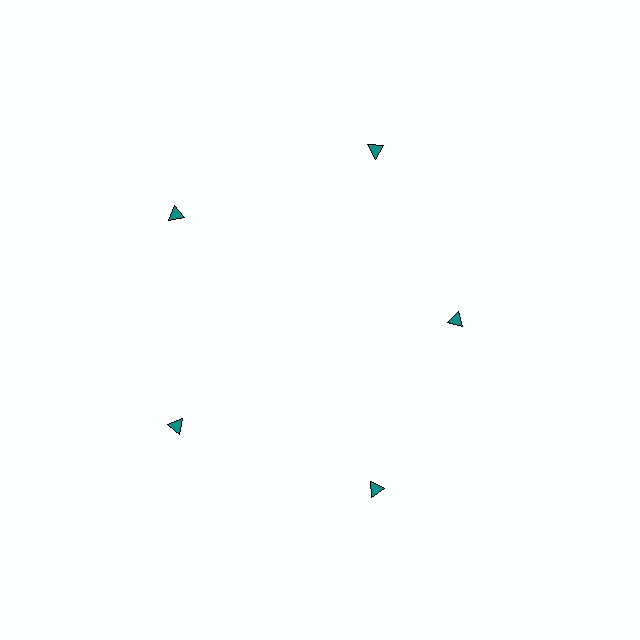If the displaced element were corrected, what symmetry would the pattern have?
It would have 5-fold rotational symmetry — the pattern would map onto itself every 72 degrees.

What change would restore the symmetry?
The symmetry would be restored by moving it outward, back onto the ring so that all 5 triangles sit at equal angles and equal distance from the center.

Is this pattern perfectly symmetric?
No. The 5 teal triangles are arranged in a ring, but one element near the 3 o'clock position is pulled inward toward the center, breaking the 5-fold rotational symmetry.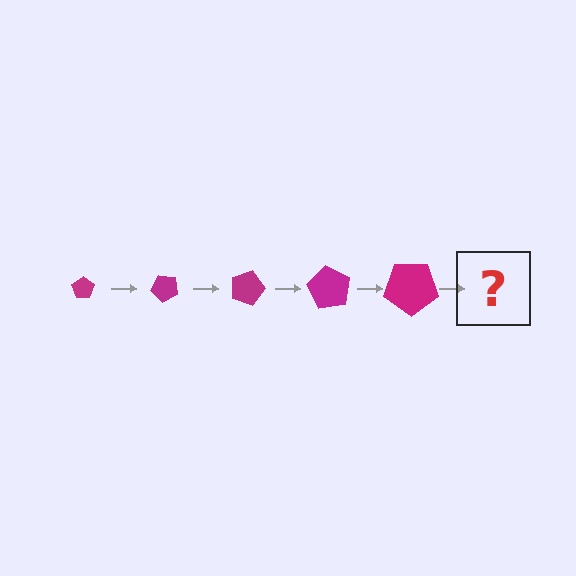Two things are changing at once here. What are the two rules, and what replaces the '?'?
The two rules are that the pentagon grows larger each step and it rotates 45 degrees each step. The '?' should be a pentagon, larger than the previous one and rotated 225 degrees from the start.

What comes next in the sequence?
The next element should be a pentagon, larger than the previous one and rotated 225 degrees from the start.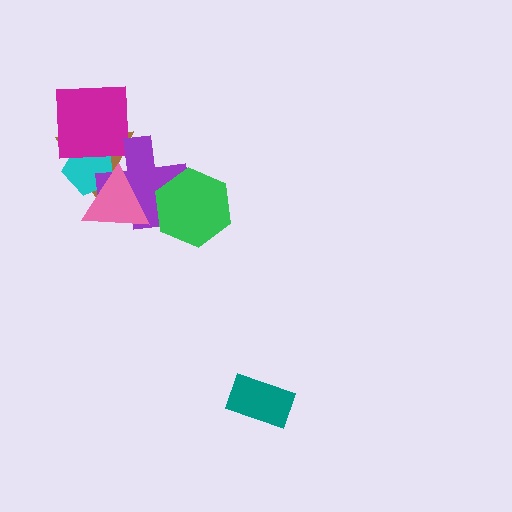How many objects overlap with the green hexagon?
1 object overlaps with the green hexagon.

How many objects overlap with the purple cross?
4 objects overlap with the purple cross.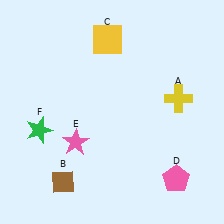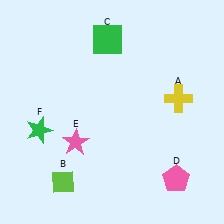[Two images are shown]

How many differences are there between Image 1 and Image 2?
There are 2 differences between the two images.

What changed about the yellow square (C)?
In Image 1, C is yellow. In Image 2, it changed to green.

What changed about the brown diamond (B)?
In Image 1, B is brown. In Image 2, it changed to lime.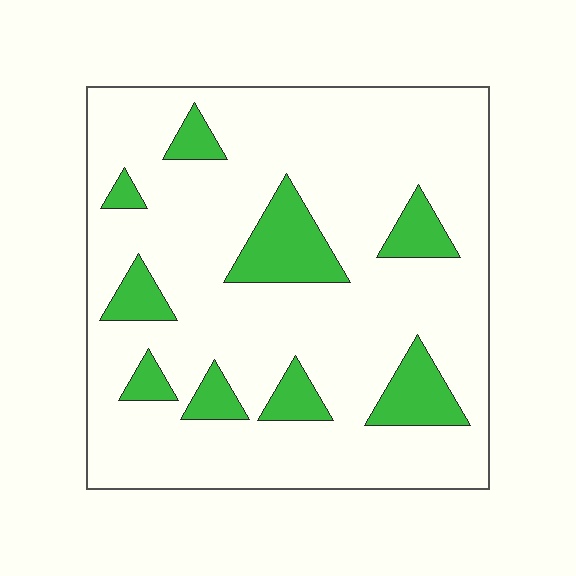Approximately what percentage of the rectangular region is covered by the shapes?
Approximately 15%.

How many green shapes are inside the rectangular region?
9.